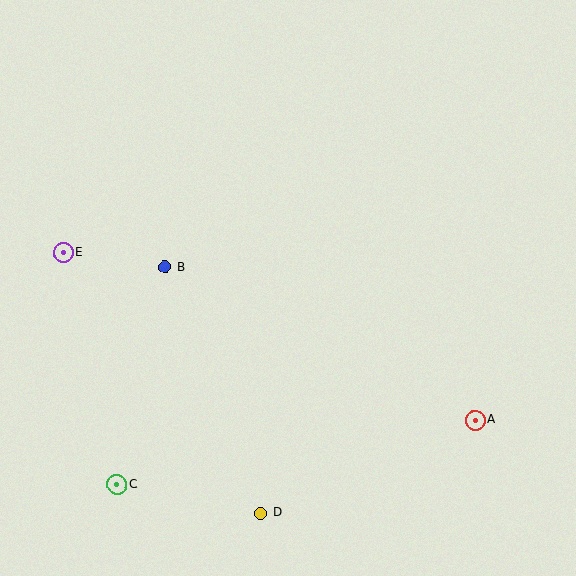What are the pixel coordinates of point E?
Point E is at (63, 252).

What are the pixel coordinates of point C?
Point C is at (117, 484).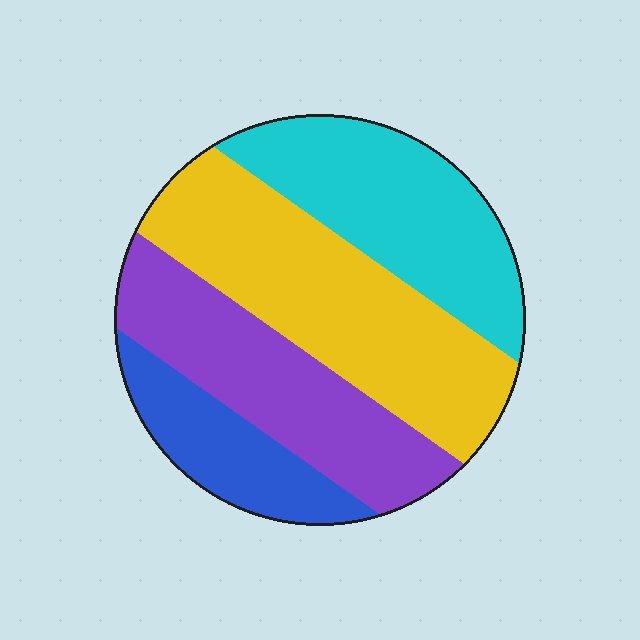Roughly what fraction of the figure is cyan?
Cyan covers 26% of the figure.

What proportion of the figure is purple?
Purple covers about 25% of the figure.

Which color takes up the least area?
Blue, at roughly 15%.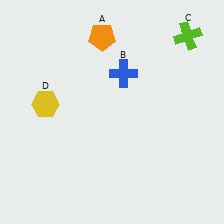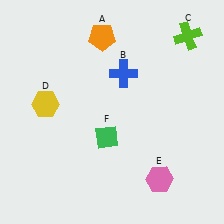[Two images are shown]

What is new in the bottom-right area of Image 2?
A pink hexagon (E) was added in the bottom-right area of Image 2.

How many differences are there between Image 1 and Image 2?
There are 2 differences between the two images.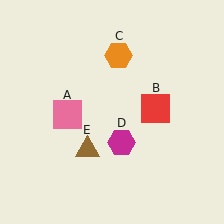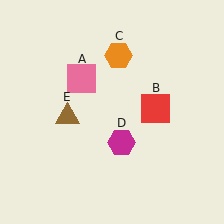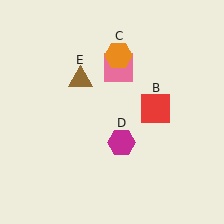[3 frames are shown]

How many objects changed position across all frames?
2 objects changed position: pink square (object A), brown triangle (object E).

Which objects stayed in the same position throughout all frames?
Red square (object B) and orange hexagon (object C) and magenta hexagon (object D) remained stationary.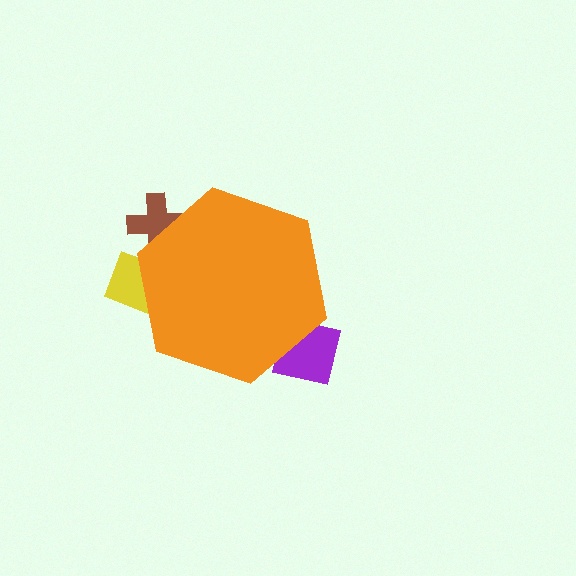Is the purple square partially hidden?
Yes, the purple square is partially hidden behind the orange hexagon.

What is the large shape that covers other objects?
An orange hexagon.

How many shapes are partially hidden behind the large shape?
3 shapes are partially hidden.